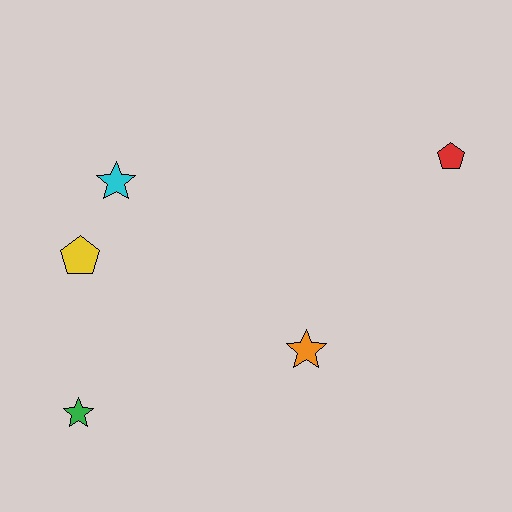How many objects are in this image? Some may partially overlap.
There are 5 objects.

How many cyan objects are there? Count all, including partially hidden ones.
There is 1 cyan object.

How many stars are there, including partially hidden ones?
There are 3 stars.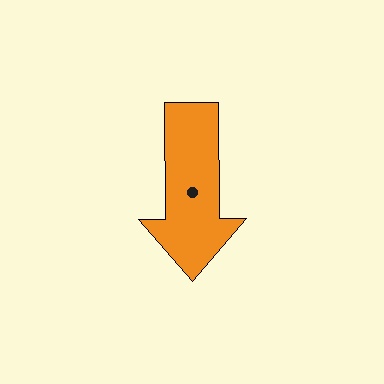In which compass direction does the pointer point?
South.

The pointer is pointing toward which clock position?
Roughly 6 o'clock.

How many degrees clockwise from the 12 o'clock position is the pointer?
Approximately 180 degrees.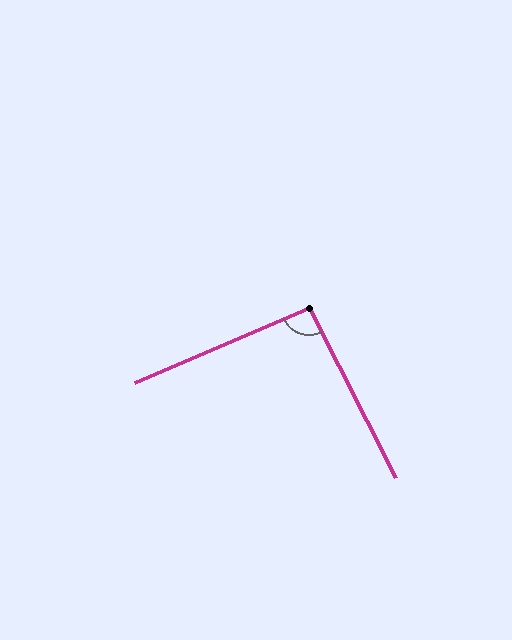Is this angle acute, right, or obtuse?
It is approximately a right angle.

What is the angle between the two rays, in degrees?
Approximately 94 degrees.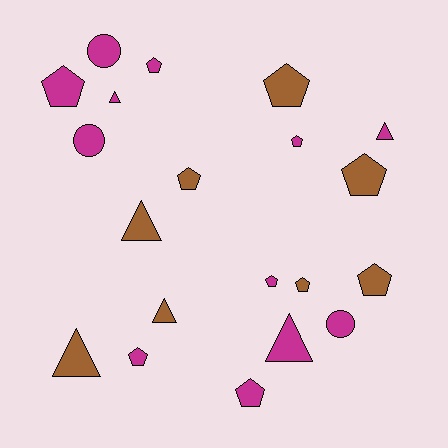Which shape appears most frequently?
Pentagon, with 11 objects.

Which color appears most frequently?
Magenta, with 12 objects.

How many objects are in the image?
There are 20 objects.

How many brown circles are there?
There are no brown circles.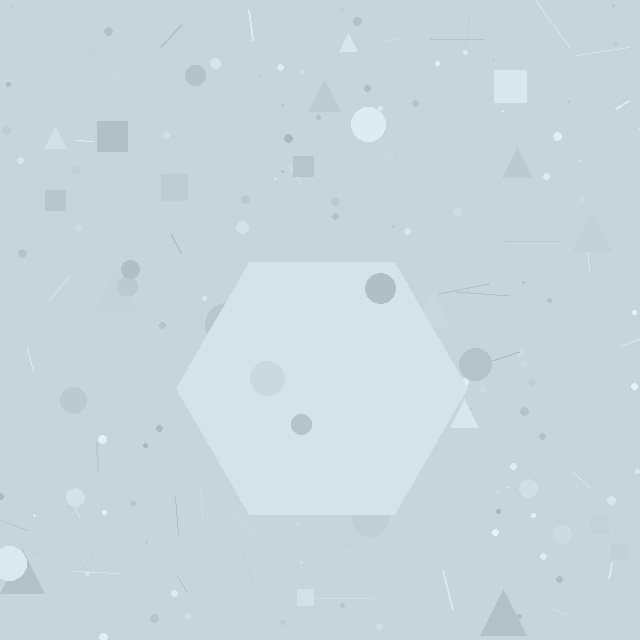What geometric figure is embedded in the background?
A hexagon is embedded in the background.